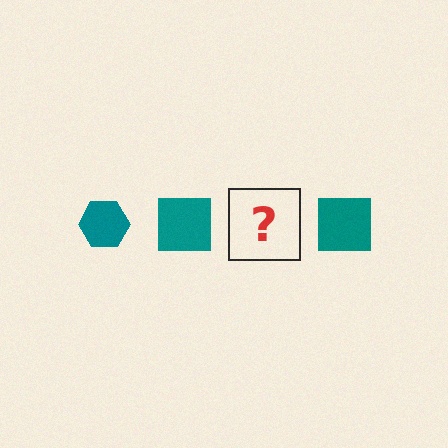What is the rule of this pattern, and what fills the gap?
The rule is that the pattern cycles through hexagon, square shapes in teal. The gap should be filled with a teal hexagon.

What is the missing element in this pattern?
The missing element is a teal hexagon.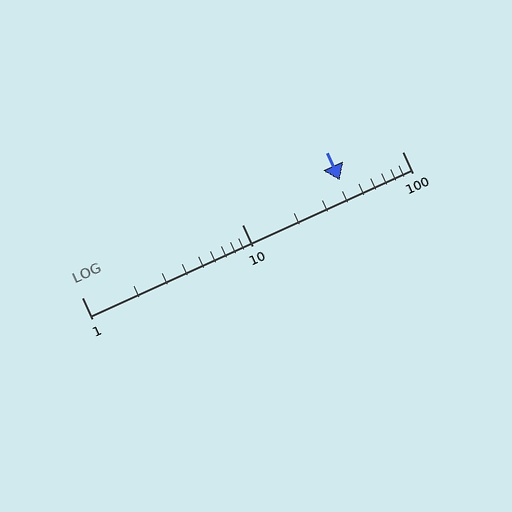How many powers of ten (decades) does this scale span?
The scale spans 2 decades, from 1 to 100.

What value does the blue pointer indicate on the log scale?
The pointer indicates approximately 41.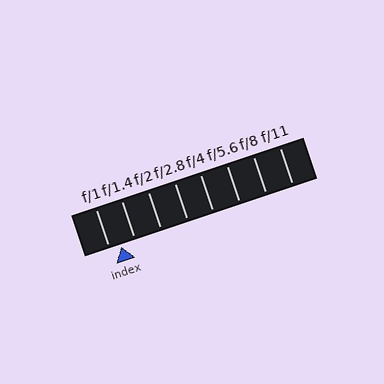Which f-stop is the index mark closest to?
The index mark is closest to f/1.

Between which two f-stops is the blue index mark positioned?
The index mark is between f/1 and f/1.4.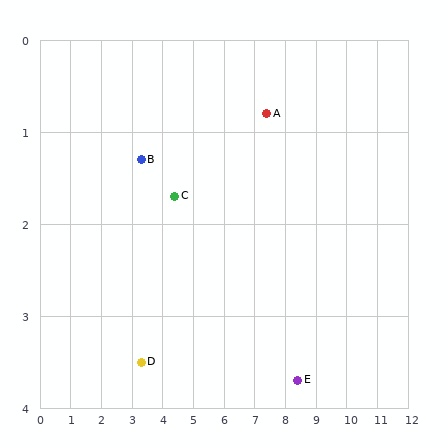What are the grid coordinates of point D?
Point D is at approximately (3.3, 3.5).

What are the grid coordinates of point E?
Point E is at approximately (8.4, 3.7).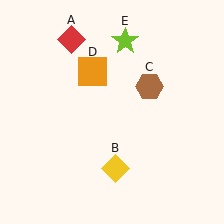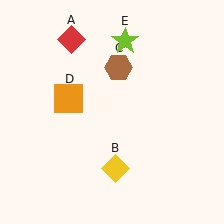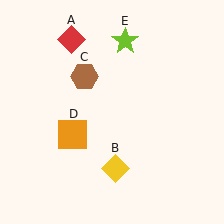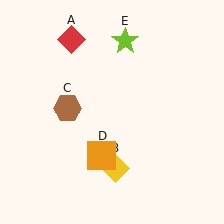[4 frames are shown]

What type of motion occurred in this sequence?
The brown hexagon (object C), orange square (object D) rotated counterclockwise around the center of the scene.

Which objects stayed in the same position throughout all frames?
Red diamond (object A) and yellow diamond (object B) and lime star (object E) remained stationary.